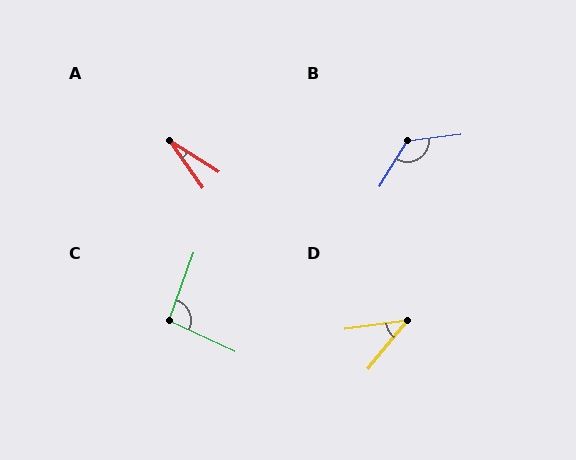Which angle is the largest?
B, at approximately 128 degrees.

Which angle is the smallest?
A, at approximately 22 degrees.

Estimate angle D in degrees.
Approximately 43 degrees.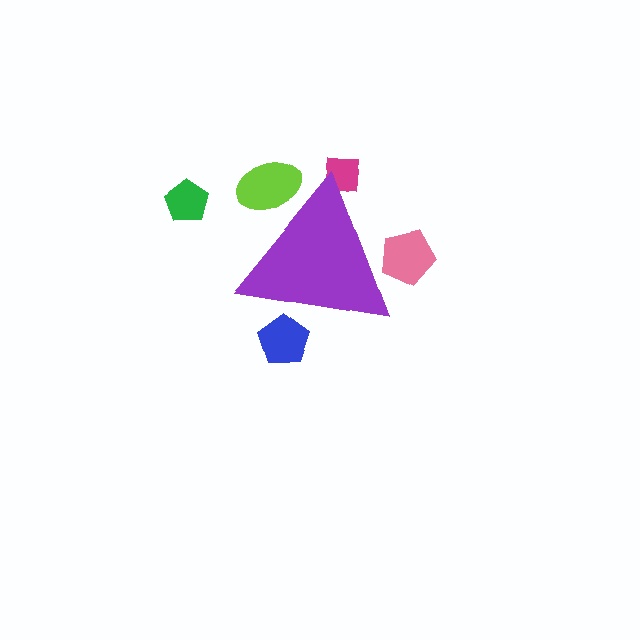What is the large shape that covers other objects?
A purple triangle.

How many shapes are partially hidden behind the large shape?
4 shapes are partially hidden.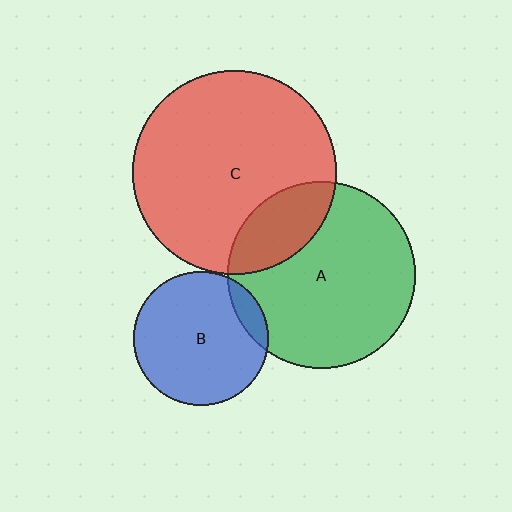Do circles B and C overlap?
Yes.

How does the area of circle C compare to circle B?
Approximately 2.3 times.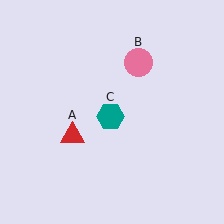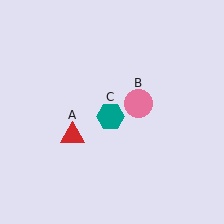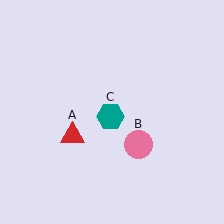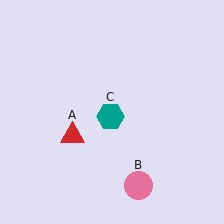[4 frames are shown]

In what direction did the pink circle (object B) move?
The pink circle (object B) moved down.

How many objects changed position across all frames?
1 object changed position: pink circle (object B).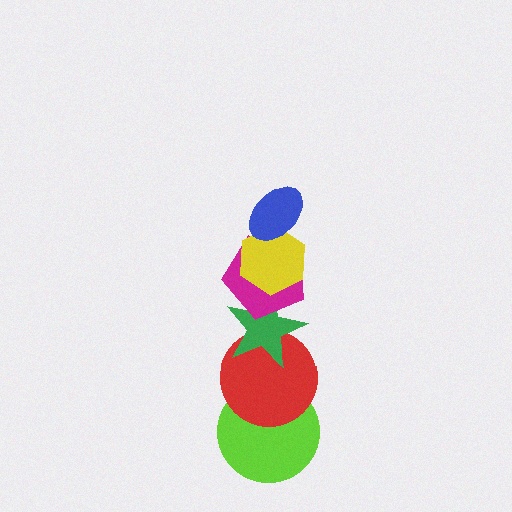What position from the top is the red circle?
The red circle is 5th from the top.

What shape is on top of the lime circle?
The red circle is on top of the lime circle.